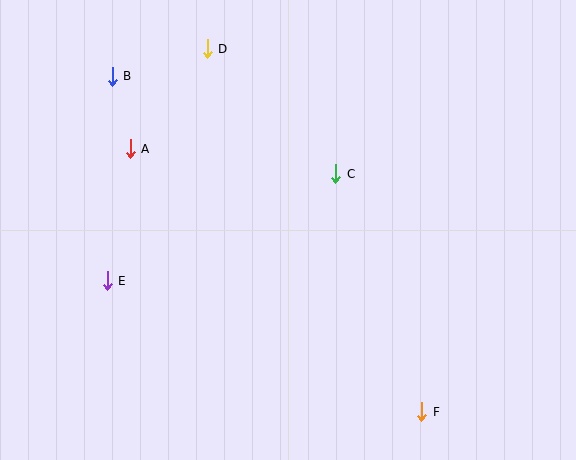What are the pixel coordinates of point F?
Point F is at (422, 412).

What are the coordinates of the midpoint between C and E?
The midpoint between C and E is at (222, 227).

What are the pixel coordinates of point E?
Point E is at (107, 281).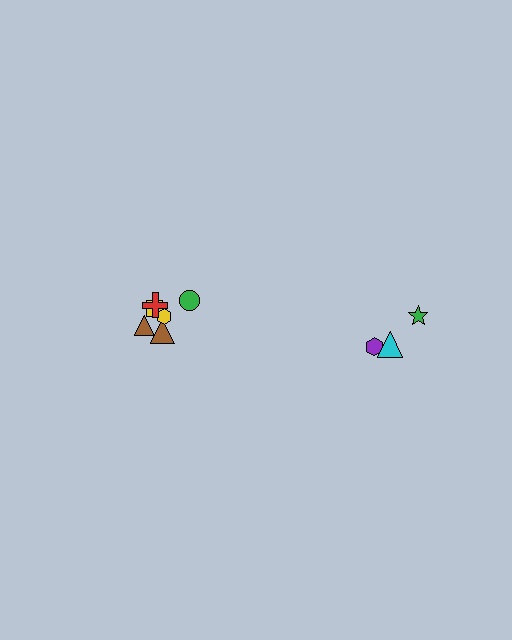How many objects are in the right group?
There are 3 objects.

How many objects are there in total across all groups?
There are 9 objects.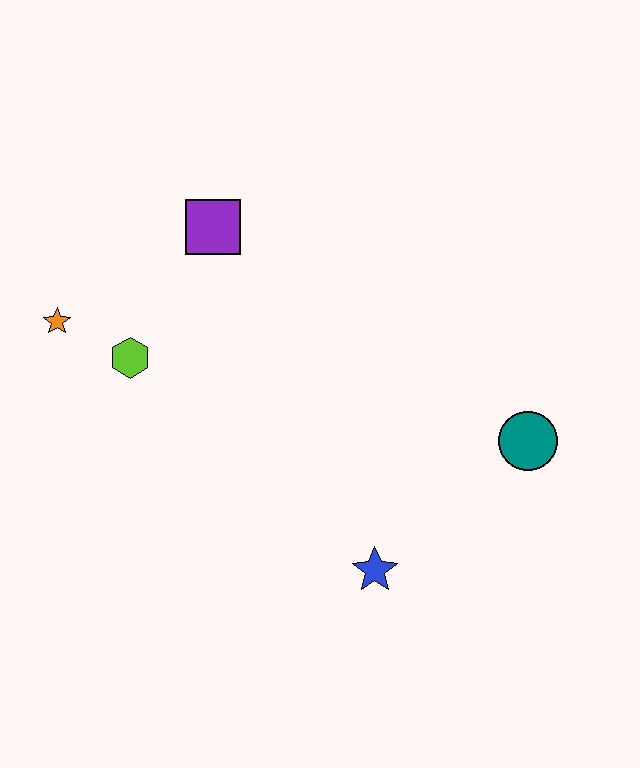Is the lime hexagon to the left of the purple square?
Yes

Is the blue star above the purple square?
No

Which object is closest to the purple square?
The lime hexagon is closest to the purple square.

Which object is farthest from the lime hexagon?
The teal circle is farthest from the lime hexagon.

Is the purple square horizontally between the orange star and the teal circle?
Yes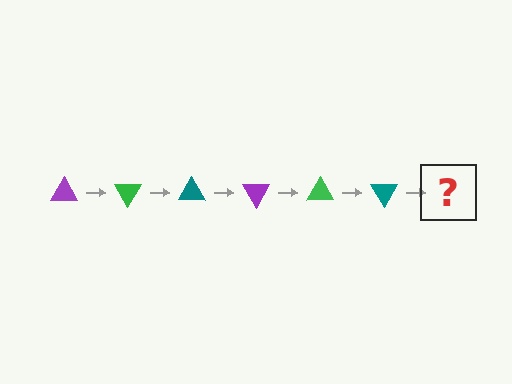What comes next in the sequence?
The next element should be a purple triangle, rotated 360 degrees from the start.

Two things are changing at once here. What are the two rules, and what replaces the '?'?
The two rules are that it rotates 60 degrees each step and the color cycles through purple, green, and teal. The '?' should be a purple triangle, rotated 360 degrees from the start.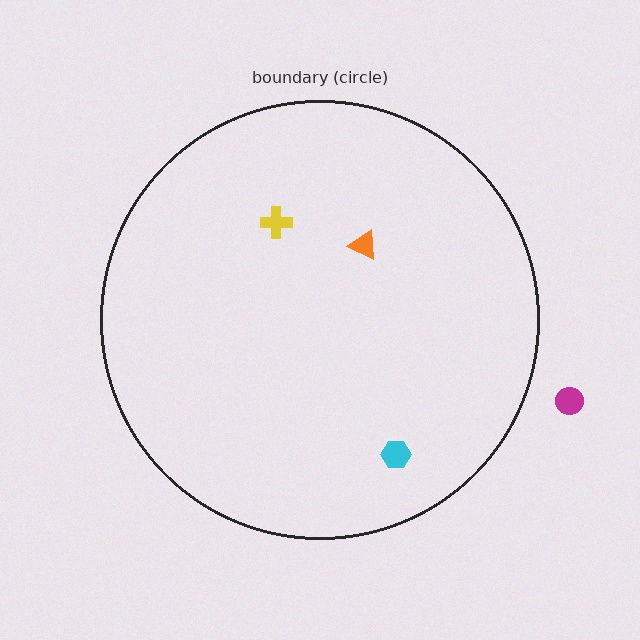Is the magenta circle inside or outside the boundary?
Outside.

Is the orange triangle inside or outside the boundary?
Inside.